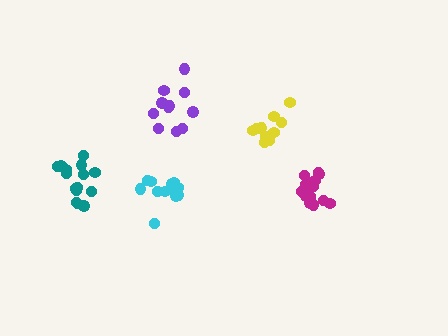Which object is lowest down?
The cyan cluster is bottommost.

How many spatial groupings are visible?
There are 5 spatial groupings.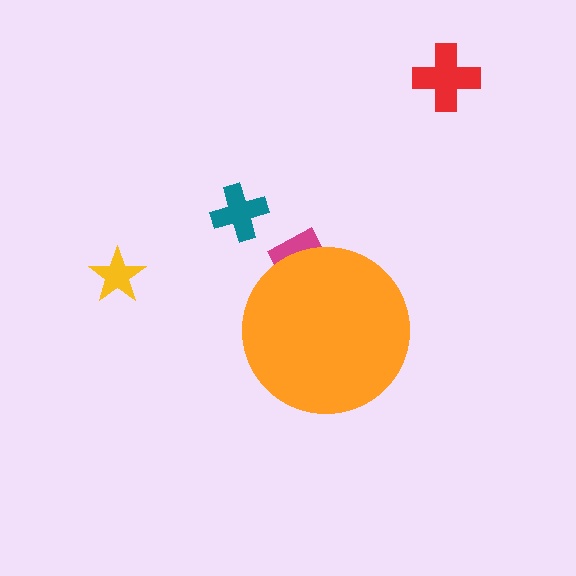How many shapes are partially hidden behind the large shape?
1 shape is partially hidden.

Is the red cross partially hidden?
No, the red cross is fully visible.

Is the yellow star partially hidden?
No, the yellow star is fully visible.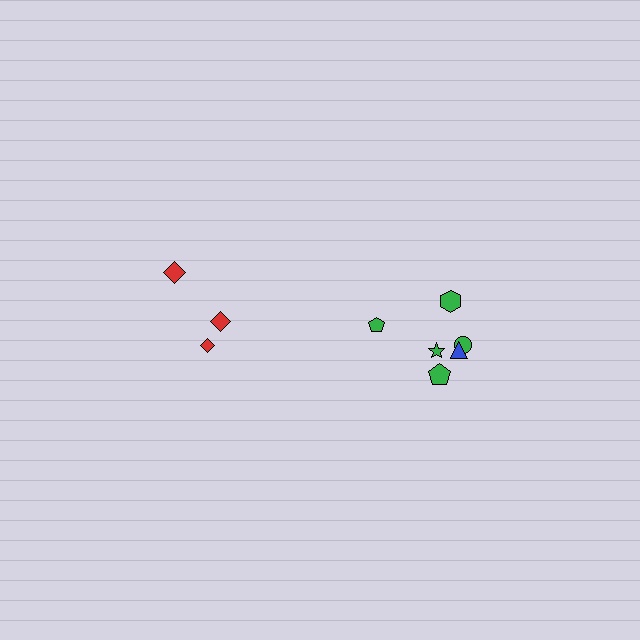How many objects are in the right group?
There are 6 objects.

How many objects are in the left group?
There are 3 objects.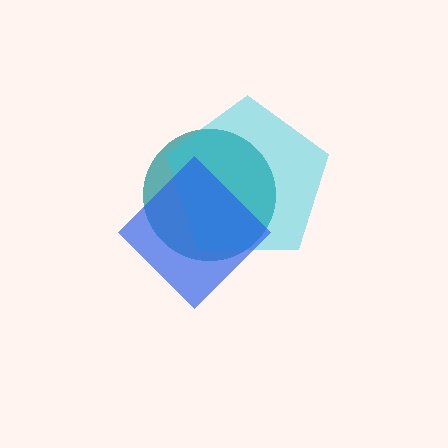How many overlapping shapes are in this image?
There are 3 overlapping shapes in the image.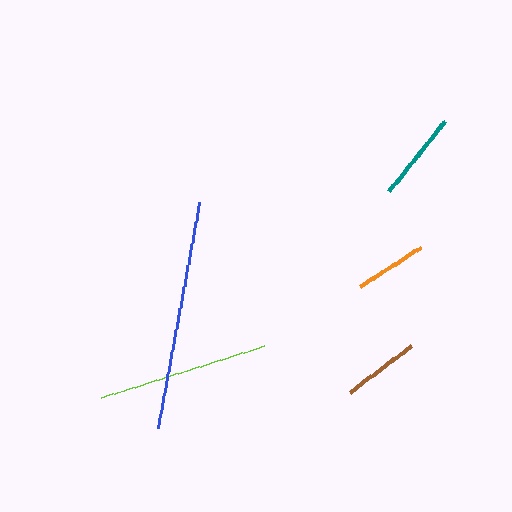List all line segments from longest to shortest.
From longest to shortest: blue, lime, teal, brown, orange.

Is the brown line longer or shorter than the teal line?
The teal line is longer than the brown line.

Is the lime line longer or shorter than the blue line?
The blue line is longer than the lime line.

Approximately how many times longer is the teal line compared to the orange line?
The teal line is approximately 1.3 times the length of the orange line.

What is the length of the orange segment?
The orange segment is approximately 72 pixels long.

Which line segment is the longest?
The blue line is the longest at approximately 230 pixels.